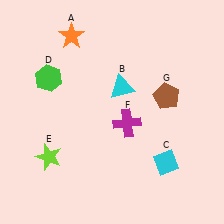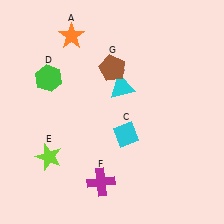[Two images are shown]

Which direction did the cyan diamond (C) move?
The cyan diamond (C) moved left.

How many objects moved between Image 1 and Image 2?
3 objects moved between the two images.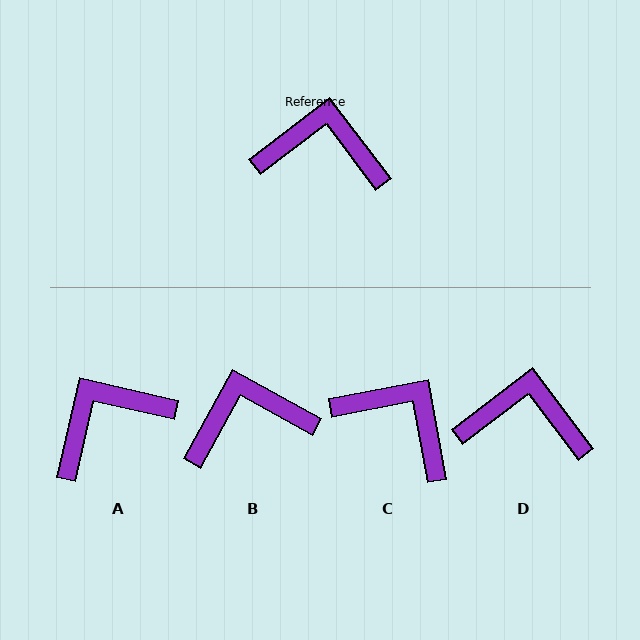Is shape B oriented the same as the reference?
No, it is off by about 24 degrees.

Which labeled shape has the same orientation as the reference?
D.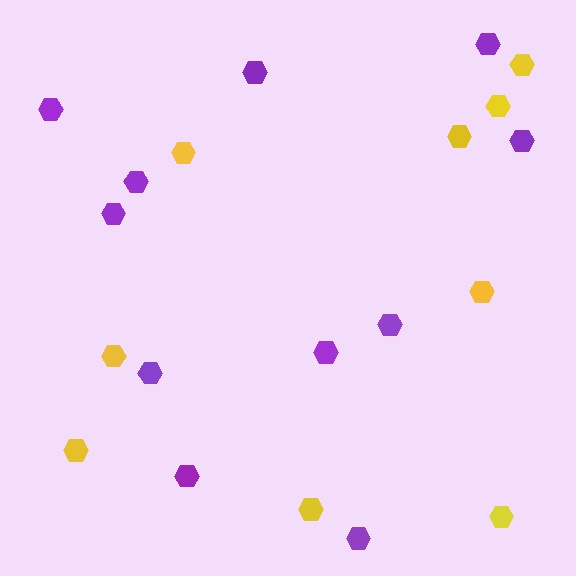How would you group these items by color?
There are 2 groups: one group of purple hexagons (11) and one group of yellow hexagons (9).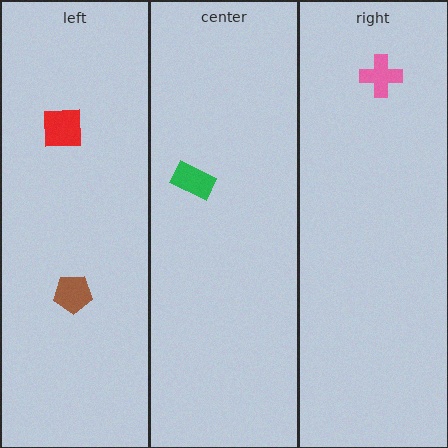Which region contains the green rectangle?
The center region.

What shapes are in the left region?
The brown pentagon, the red square.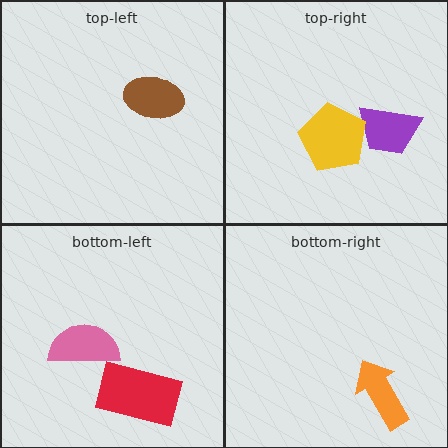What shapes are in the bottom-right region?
The orange arrow.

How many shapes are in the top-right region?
2.